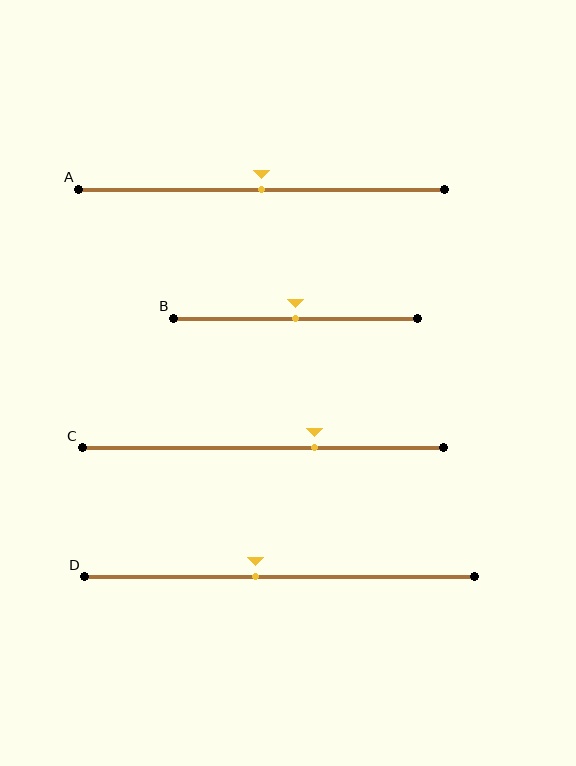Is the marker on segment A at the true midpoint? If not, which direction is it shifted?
Yes, the marker on segment A is at the true midpoint.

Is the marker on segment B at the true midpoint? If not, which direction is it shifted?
Yes, the marker on segment B is at the true midpoint.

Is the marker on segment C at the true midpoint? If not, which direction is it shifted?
No, the marker on segment C is shifted to the right by about 14% of the segment length.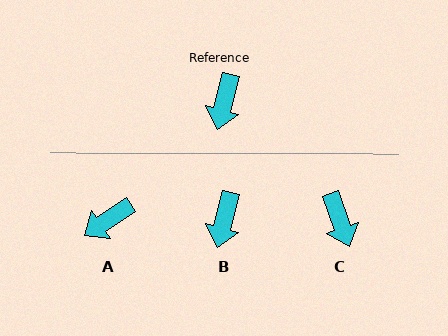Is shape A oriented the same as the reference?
No, it is off by about 41 degrees.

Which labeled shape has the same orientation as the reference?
B.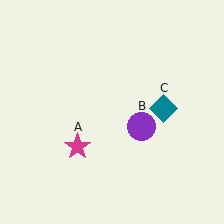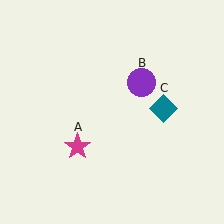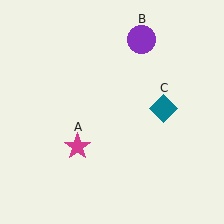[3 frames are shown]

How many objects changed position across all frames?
1 object changed position: purple circle (object B).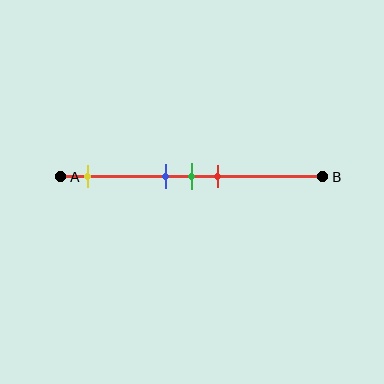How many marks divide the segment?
There are 4 marks dividing the segment.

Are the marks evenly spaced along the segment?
No, the marks are not evenly spaced.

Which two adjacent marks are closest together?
The blue and green marks are the closest adjacent pair.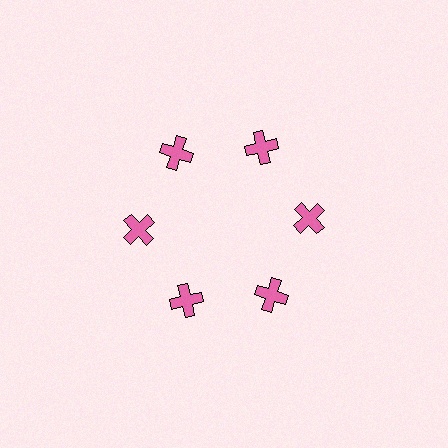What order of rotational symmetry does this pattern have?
This pattern has 6-fold rotational symmetry.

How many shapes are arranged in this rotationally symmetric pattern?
There are 6 shapes, arranged in 6 groups of 1.